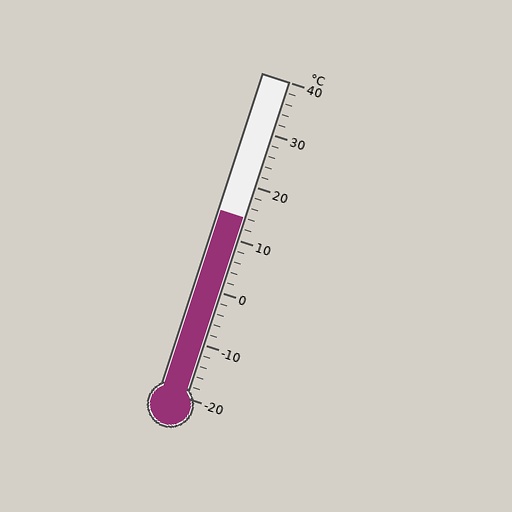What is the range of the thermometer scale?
The thermometer scale ranges from -20°C to 40°C.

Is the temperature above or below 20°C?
The temperature is below 20°C.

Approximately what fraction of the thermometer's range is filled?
The thermometer is filled to approximately 55% of its range.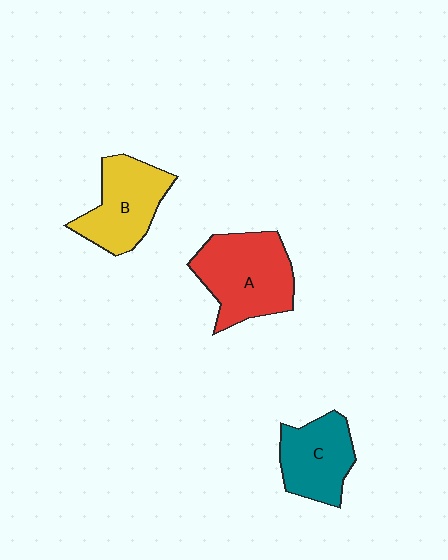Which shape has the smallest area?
Shape C (teal).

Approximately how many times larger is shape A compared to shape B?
Approximately 1.3 times.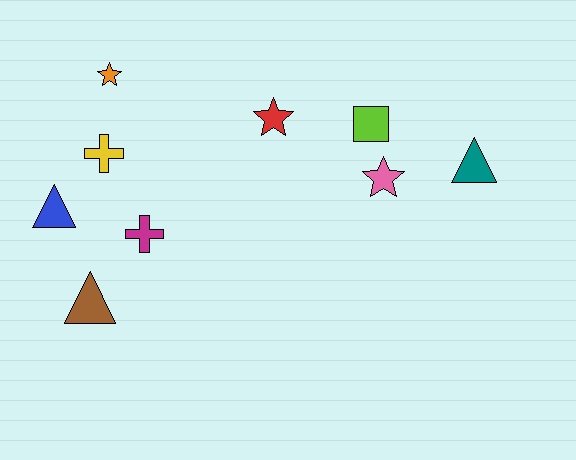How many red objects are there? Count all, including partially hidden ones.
There is 1 red object.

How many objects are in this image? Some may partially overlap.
There are 9 objects.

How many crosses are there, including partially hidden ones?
There are 2 crosses.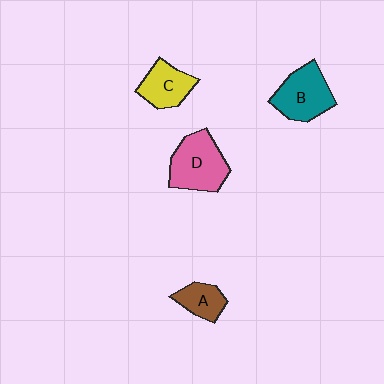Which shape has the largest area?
Shape D (pink).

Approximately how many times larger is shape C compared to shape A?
Approximately 1.3 times.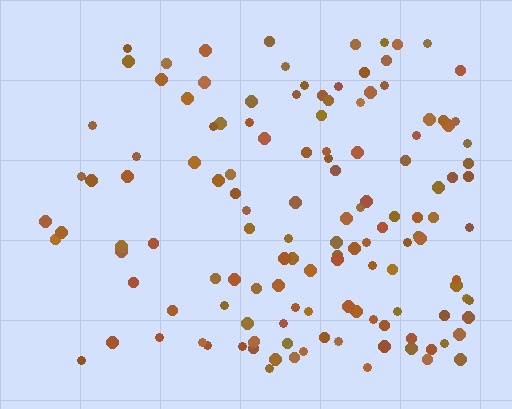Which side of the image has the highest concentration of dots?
The right.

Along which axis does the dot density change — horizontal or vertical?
Horizontal.